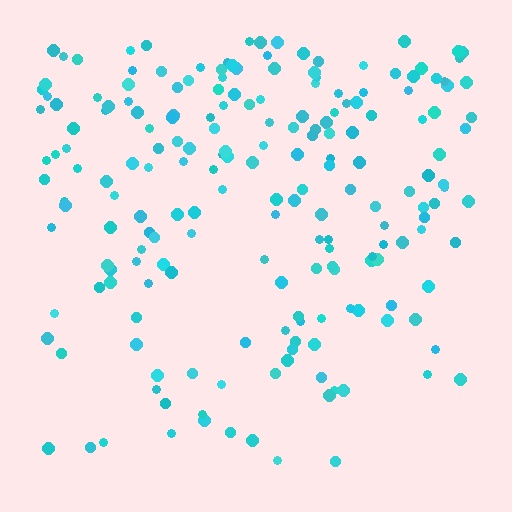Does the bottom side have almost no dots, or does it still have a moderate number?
Still a moderate number, just noticeably fewer than the top.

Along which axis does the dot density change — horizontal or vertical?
Vertical.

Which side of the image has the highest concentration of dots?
The top.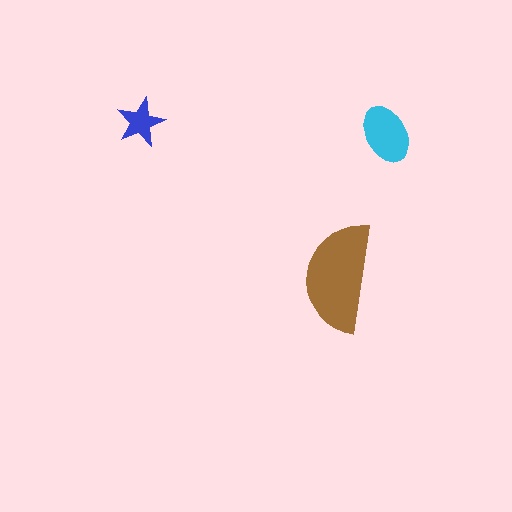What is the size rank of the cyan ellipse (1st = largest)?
2nd.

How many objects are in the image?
There are 3 objects in the image.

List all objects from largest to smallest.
The brown semicircle, the cyan ellipse, the blue star.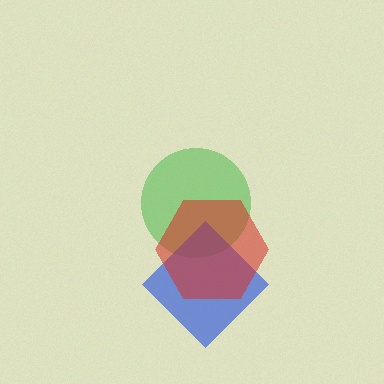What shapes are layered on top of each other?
The layered shapes are: a green circle, a blue diamond, a red hexagon.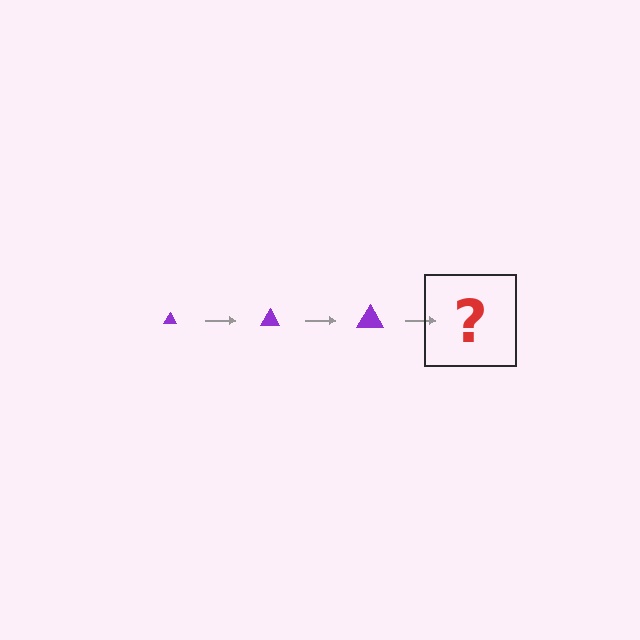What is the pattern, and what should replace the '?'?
The pattern is that the triangle gets progressively larger each step. The '?' should be a purple triangle, larger than the previous one.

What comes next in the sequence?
The next element should be a purple triangle, larger than the previous one.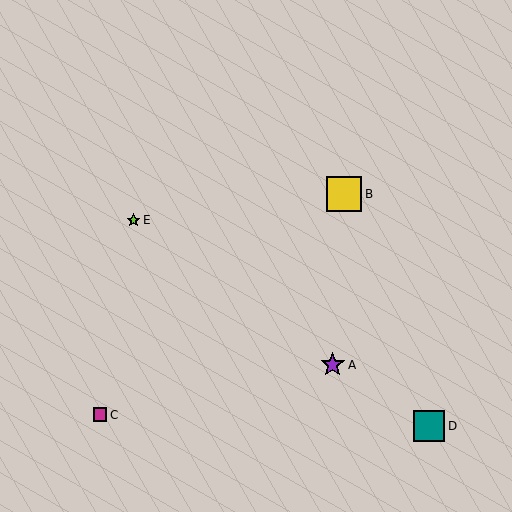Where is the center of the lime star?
The center of the lime star is at (134, 220).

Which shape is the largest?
The yellow square (labeled B) is the largest.